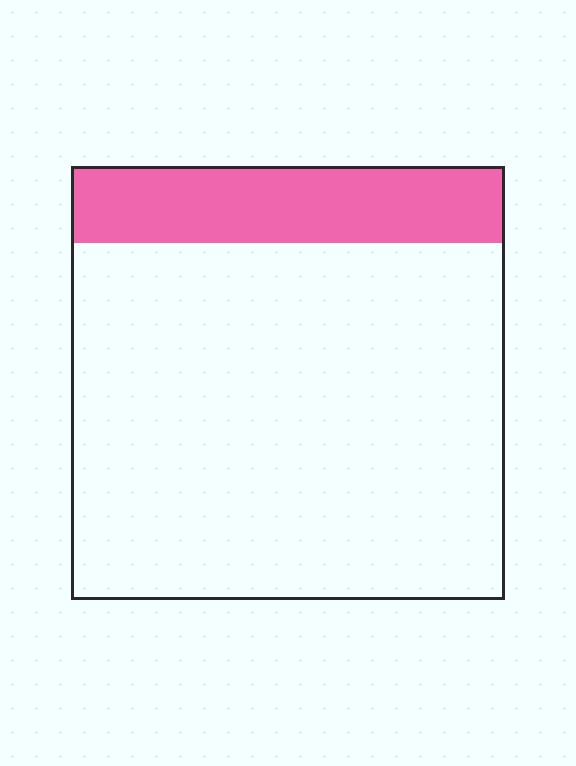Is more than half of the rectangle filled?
No.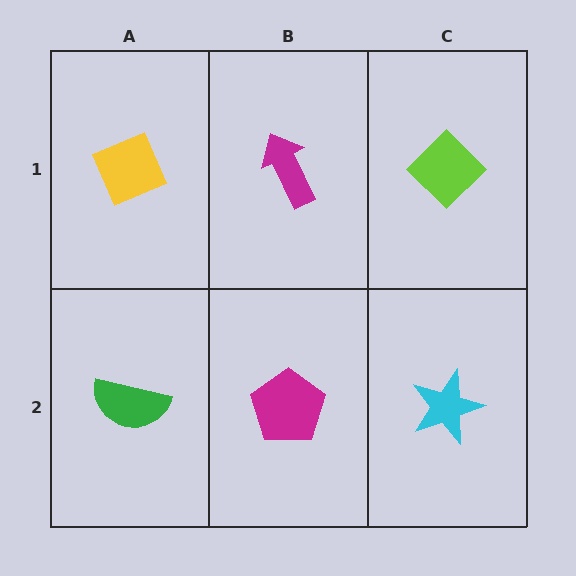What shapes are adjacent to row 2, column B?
A magenta arrow (row 1, column B), a green semicircle (row 2, column A), a cyan star (row 2, column C).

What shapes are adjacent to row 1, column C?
A cyan star (row 2, column C), a magenta arrow (row 1, column B).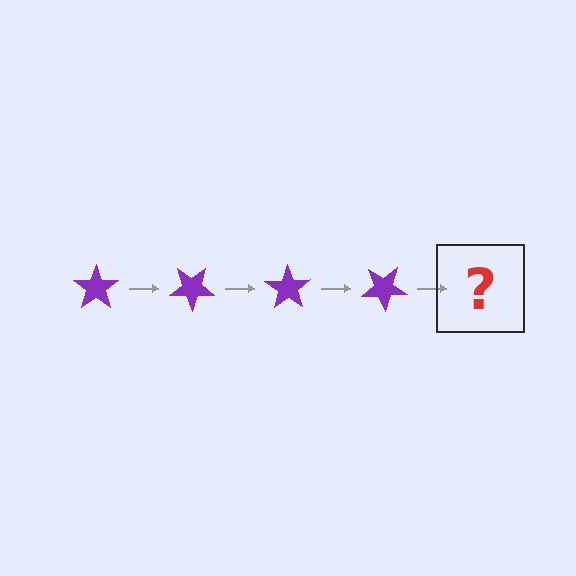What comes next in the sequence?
The next element should be a purple star rotated 140 degrees.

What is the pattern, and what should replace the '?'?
The pattern is that the star rotates 35 degrees each step. The '?' should be a purple star rotated 140 degrees.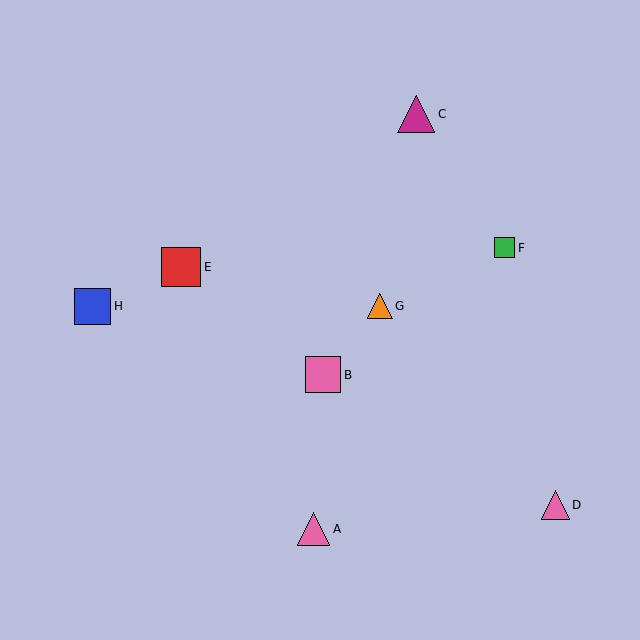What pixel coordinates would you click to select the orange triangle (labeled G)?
Click at (380, 306) to select the orange triangle G.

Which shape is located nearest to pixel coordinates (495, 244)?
The green square (labeled F) at (505, 248) is nearest to that location.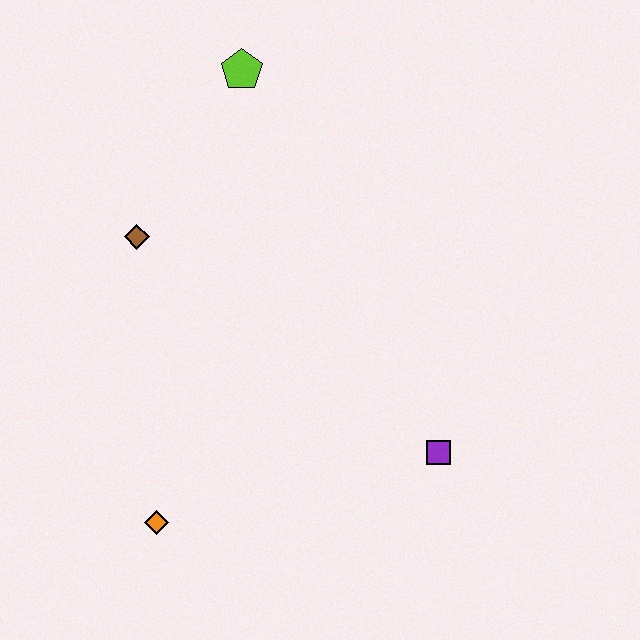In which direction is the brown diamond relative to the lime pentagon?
The brown diamond is below the lime pentagon.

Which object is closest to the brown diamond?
The lime pentagon is closest to the brown diamond.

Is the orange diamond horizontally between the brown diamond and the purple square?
Yes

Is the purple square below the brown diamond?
Yes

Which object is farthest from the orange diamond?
The lime pentagon is farthest from the orange diamond.